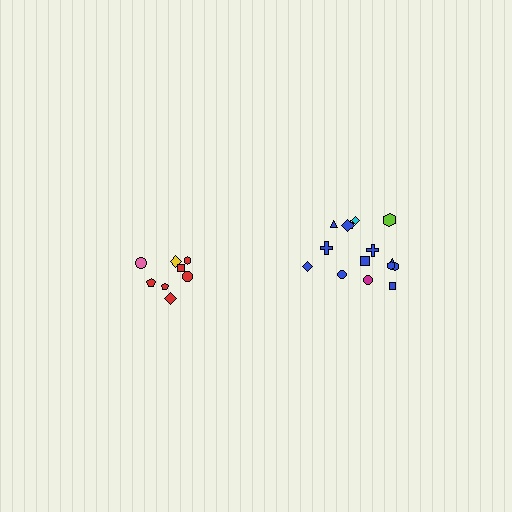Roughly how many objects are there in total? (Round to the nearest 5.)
Roughly 25 objects in total.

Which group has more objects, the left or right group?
The right group.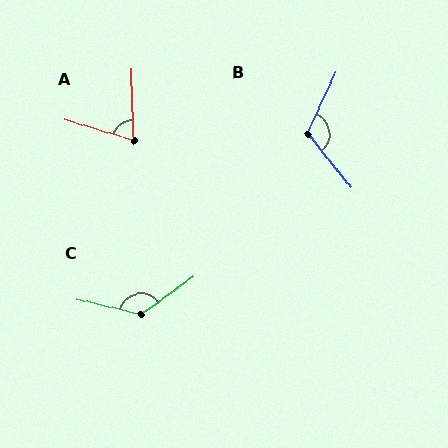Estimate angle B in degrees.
Approximately 116 degrees.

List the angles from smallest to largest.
A (71°), B (116°), C (131°).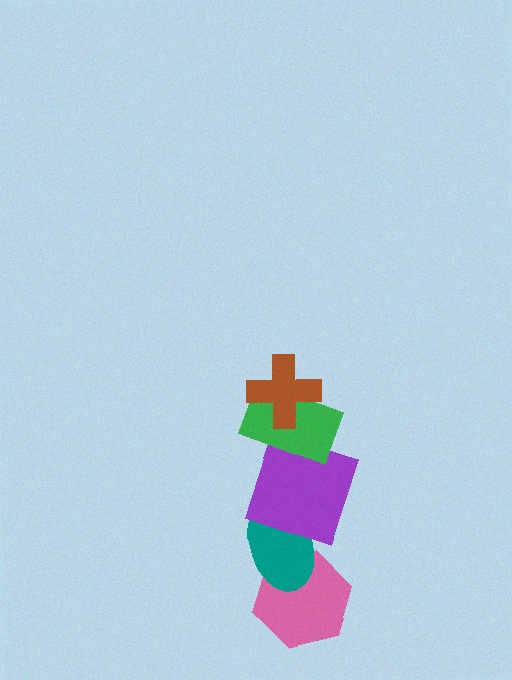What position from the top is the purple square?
The purple square is 3rd from the top.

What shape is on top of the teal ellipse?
The purple square is on top of the teal ellipse.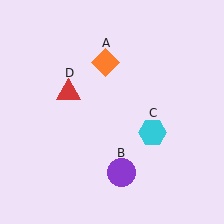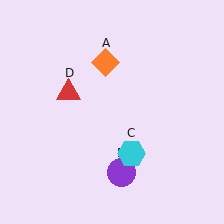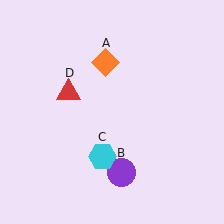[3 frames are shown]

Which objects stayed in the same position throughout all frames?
Orange diamond (object A) and purple circle (object B) and red triangle (object D) remained stationary.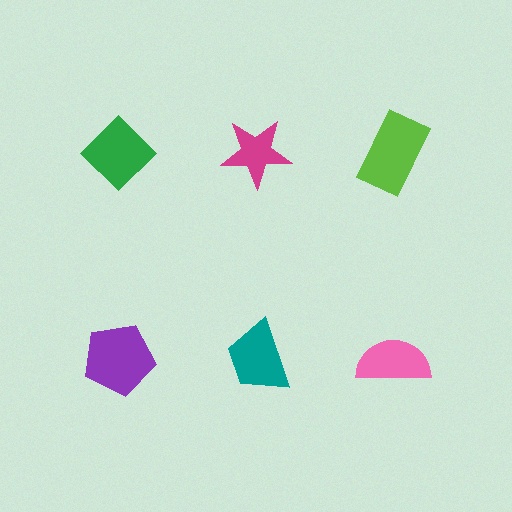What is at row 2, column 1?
A purple pentagon.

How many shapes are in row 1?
3 shapes.